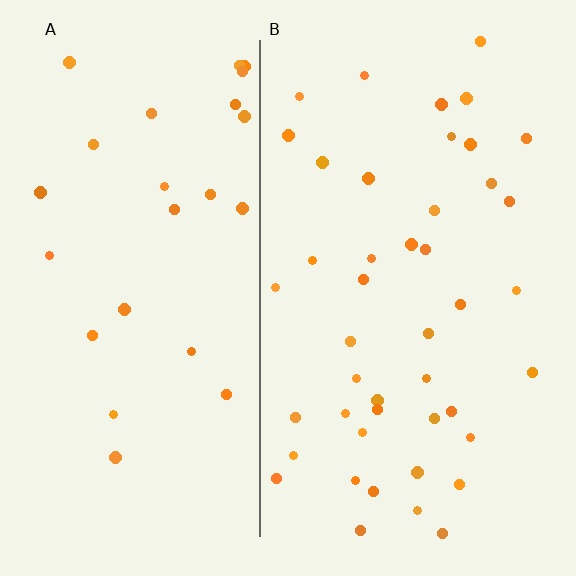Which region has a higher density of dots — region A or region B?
B (the right).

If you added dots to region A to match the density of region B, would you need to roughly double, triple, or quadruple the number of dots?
Approximately double.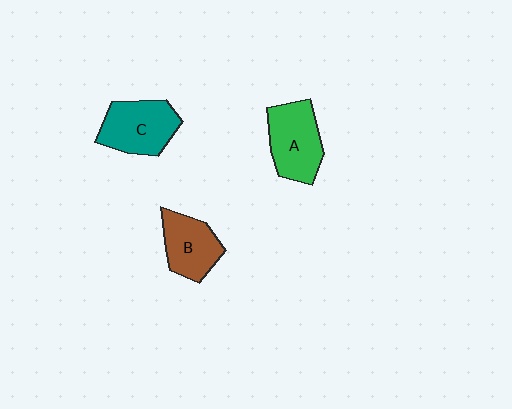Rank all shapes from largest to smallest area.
From largest to smallest: A (green), C (teal), B (brown).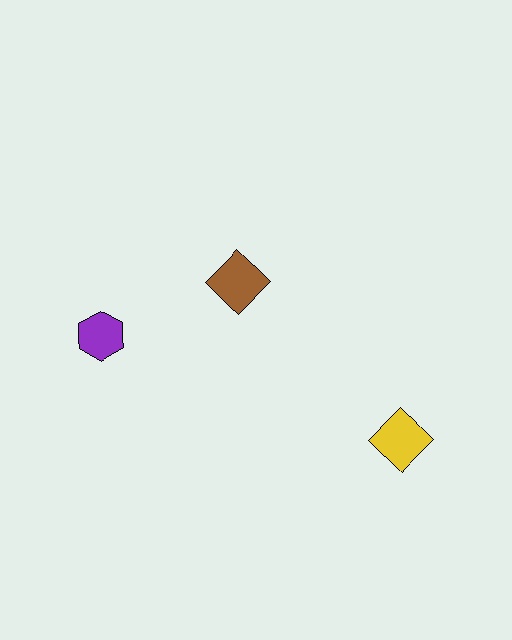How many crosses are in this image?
There are no crosses.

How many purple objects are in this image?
There is 1 purple object.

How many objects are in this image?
There are 3 objects.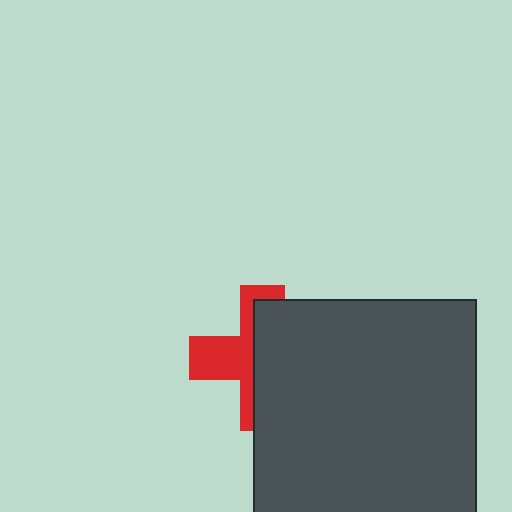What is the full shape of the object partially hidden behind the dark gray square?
The partially hidden object is a red cross.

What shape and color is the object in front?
The object in front is a dark gray square.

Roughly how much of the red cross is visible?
A small part of it is visible (roughly 42%).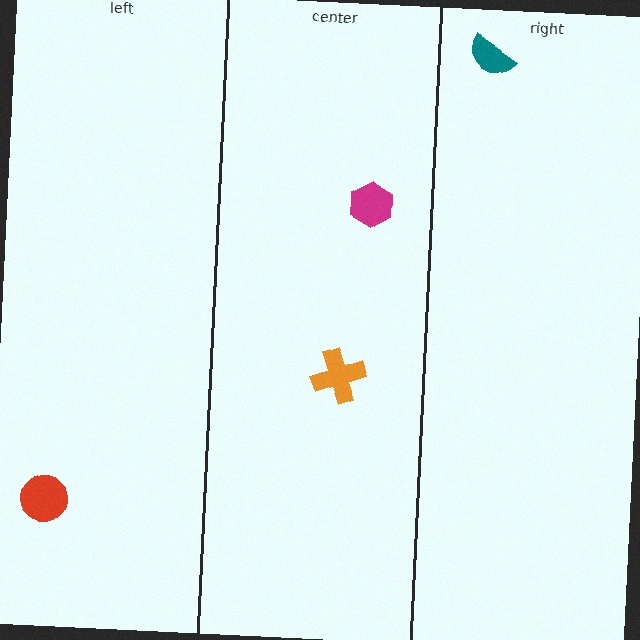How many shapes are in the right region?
1.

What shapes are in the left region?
The red circle.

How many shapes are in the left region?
1.